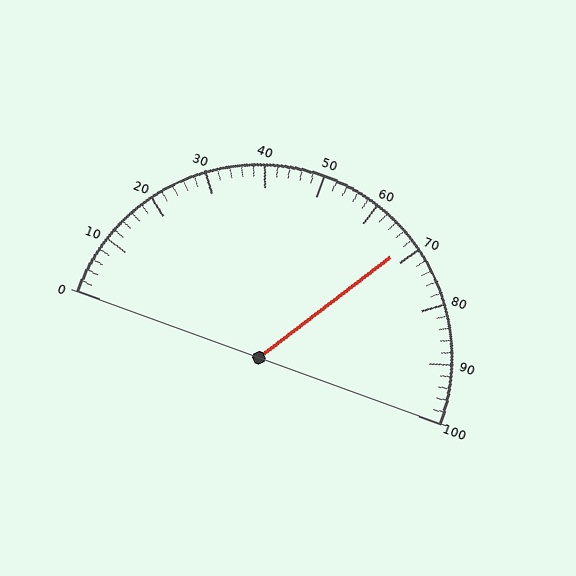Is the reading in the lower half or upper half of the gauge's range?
The reading is in the upper half of the range (0 to 100).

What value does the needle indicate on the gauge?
The needle indicates approximately 68.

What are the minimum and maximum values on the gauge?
The gauge ranges from 0 to 100.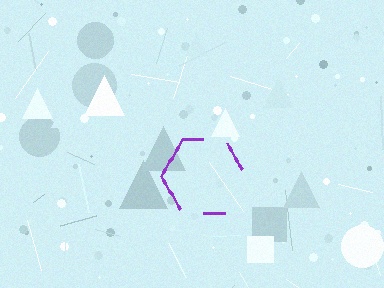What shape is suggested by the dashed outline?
The dashed outline suggests a hexagon.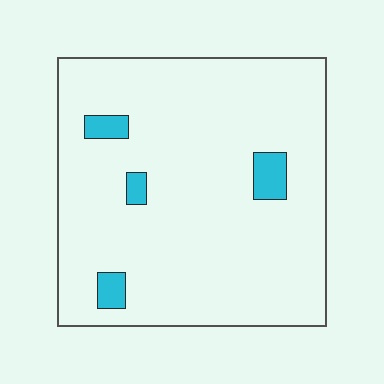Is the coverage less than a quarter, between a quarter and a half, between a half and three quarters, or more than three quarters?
Less than a quarter.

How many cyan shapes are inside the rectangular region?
4.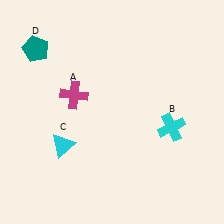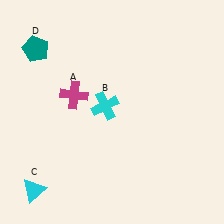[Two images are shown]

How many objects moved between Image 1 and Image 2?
2 objects moved between the two images.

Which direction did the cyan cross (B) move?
The cyan cross (B) moved left.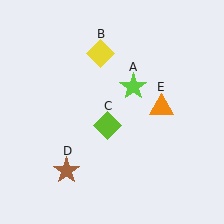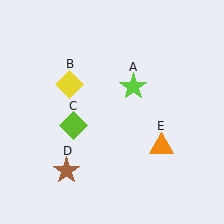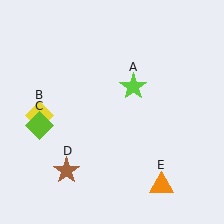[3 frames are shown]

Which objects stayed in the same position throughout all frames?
Lime star (object A) and brown star (object D) remained stationary.